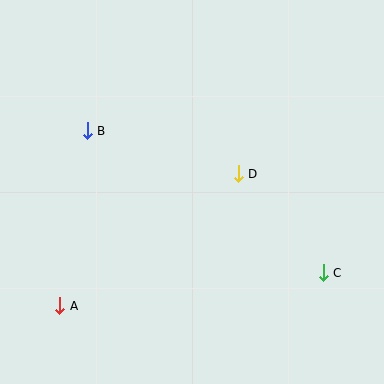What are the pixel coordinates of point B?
Point B is at (87, 131).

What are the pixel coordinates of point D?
Point D is at (238, 174).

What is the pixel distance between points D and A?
The distance between D and A is 222 pixels.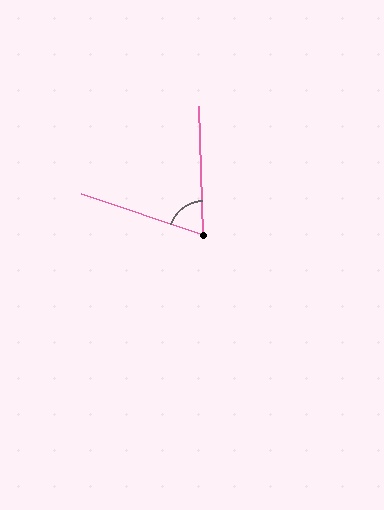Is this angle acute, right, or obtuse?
It is acute.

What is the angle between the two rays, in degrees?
Approximately 69 degrees.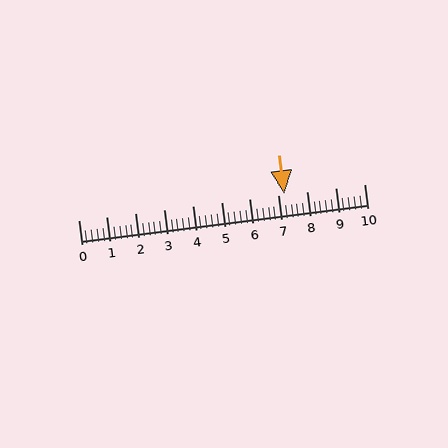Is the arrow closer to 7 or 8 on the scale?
The arrow is closer to 7.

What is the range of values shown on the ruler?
The ruler shows values from 0 to 10.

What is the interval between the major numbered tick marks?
The major tick marks are spaced 1 units apart.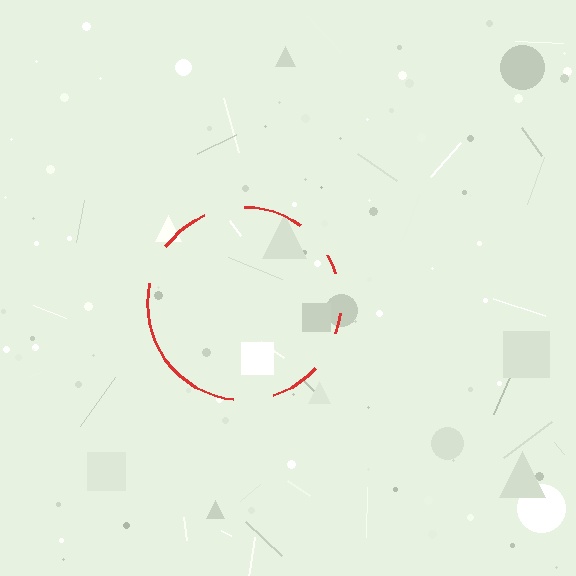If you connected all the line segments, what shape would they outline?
They would outline a circle.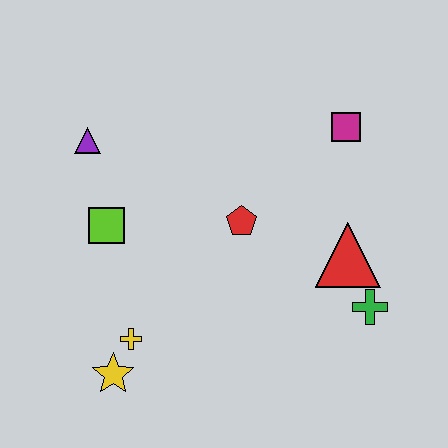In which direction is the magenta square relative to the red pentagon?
The magenta square is to the right of the red pentagon.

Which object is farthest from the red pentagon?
The yellow star is farthest from the red pentagon.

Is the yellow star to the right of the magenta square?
No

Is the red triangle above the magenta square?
No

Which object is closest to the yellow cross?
The yellow star is closest to the yellow cross.